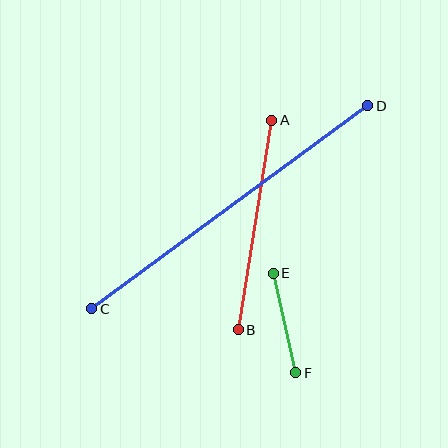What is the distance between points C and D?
The distance is approximately 343 pixels.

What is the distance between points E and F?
The distance is approximately 102 pixels.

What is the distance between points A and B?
The distance is approximately 212 pixels.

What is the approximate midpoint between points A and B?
The midpoint is at approximately (255, 225) pixels.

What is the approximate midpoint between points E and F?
The midpoint is at approximately (284, 323) pixels.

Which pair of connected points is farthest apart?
Points C and D are farthest apart.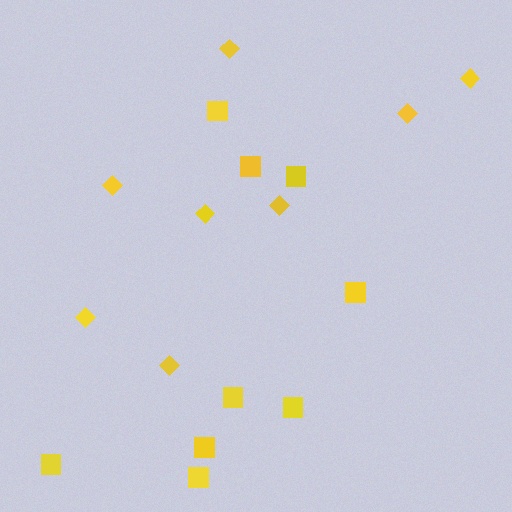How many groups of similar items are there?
There are 2 groups: one group of diamonds (8) and one group of squares (9).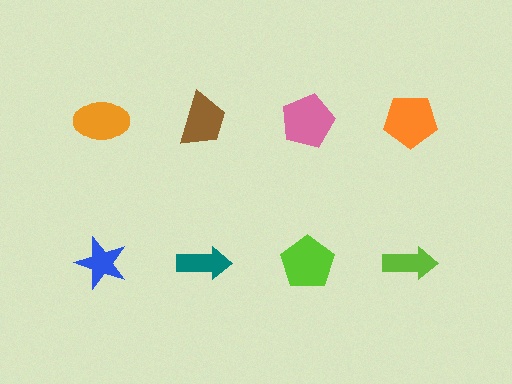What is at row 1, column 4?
An orange pentagon.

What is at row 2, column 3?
A lime pentagon.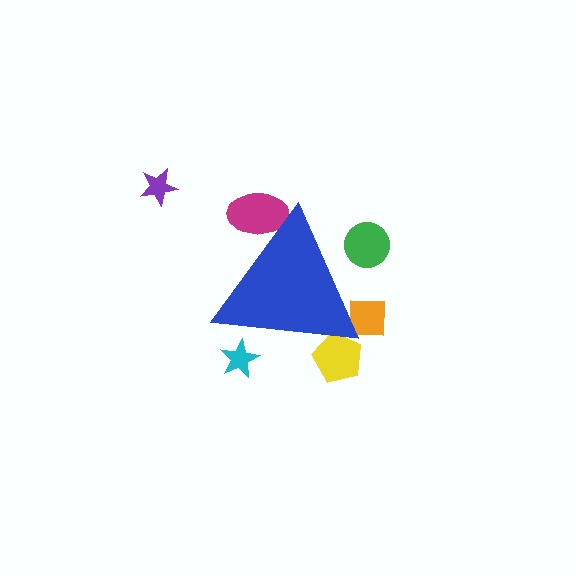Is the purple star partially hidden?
No, the purple star is fully visible.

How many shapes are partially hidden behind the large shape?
5 shapes are partially hidden.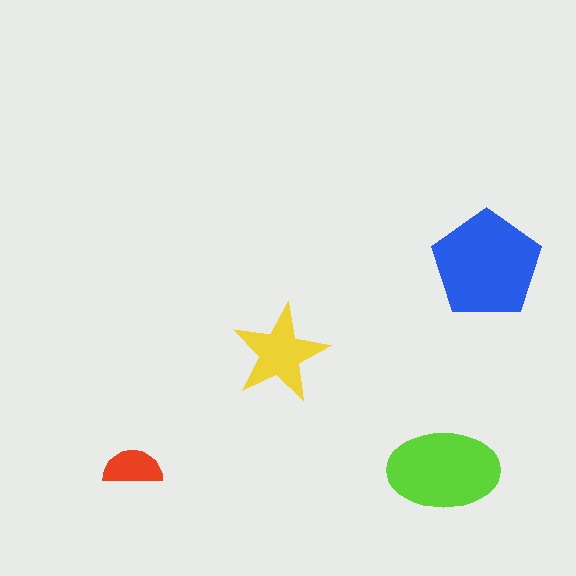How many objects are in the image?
There are 4 objects in the image.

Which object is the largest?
The blue pentagon.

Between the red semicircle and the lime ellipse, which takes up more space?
The lime ellipse.